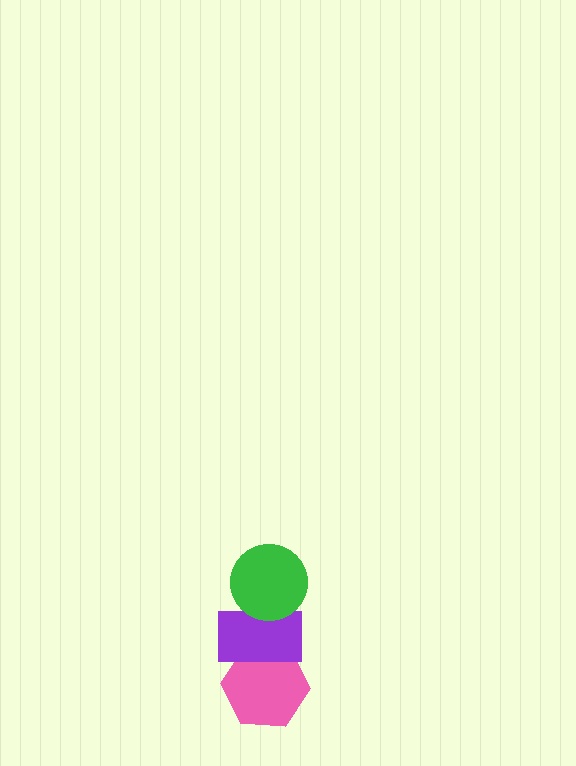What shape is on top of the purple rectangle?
The green circle is on top of the purple rectangle.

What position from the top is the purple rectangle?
The purple rectangle is 2nd from the top.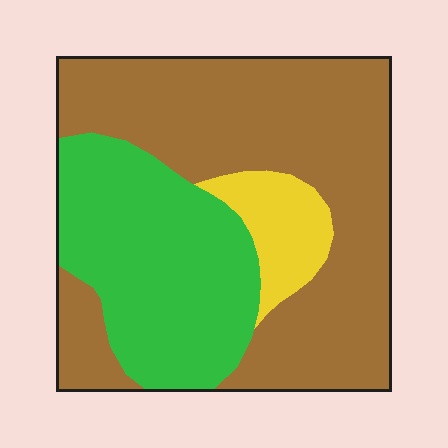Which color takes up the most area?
Brown, at roughly 60%.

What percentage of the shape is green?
Green covers 33% of the shape.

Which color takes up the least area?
Yellow, at roughly 10%.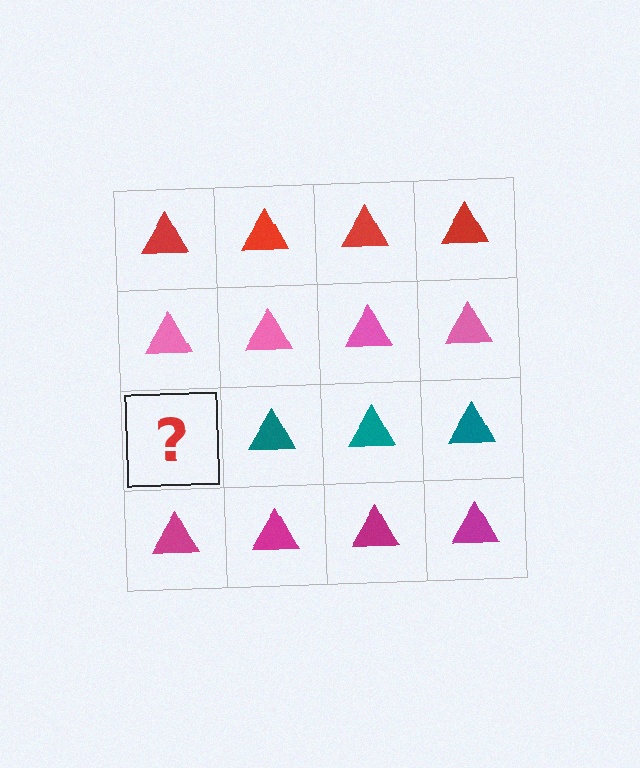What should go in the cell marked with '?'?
The missing cell should contain a teal triangle.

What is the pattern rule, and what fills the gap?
The rule is that each row has a consistent color. The gap should be filled with a teal triangle.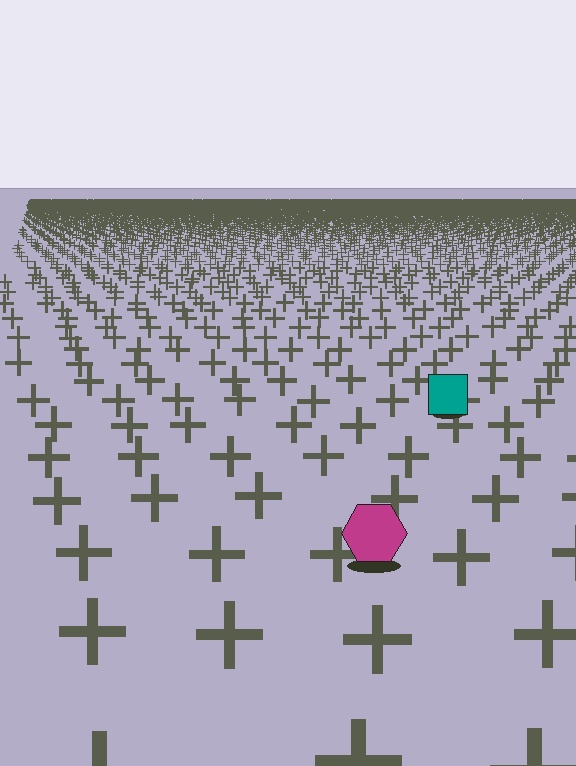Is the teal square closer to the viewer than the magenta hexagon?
No. The magenta hexagon is closer — you can tell from the texture gradient: the ground texture is coarser near it.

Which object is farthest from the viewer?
The teal square is farthest from the viewer. It appears smaller and the ground texture around it is denser.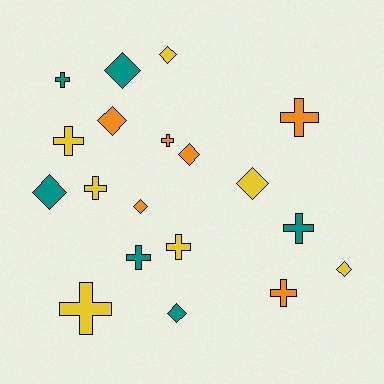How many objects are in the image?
There are 19 objects.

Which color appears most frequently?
Yellow, with 7 objects.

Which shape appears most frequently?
Cross, with 10 objects.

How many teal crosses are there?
There are 3 teal crosses.